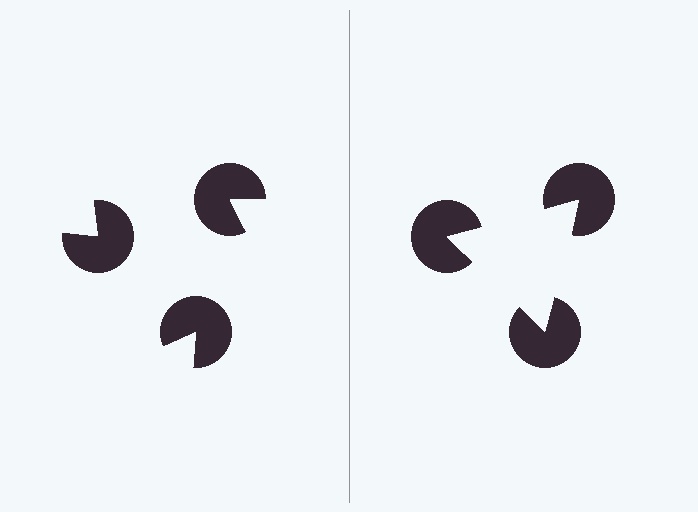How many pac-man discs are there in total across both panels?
6 — 3 on each side.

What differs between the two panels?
The pac-man discs are positioned identically on both sides; only the wedge orientations differ. On the right they align to a triangle; on the left they are misaligned.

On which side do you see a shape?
An illusory triangle appears on the right side. On the left side the wedge cuts are rotated, so no coherent shape forms.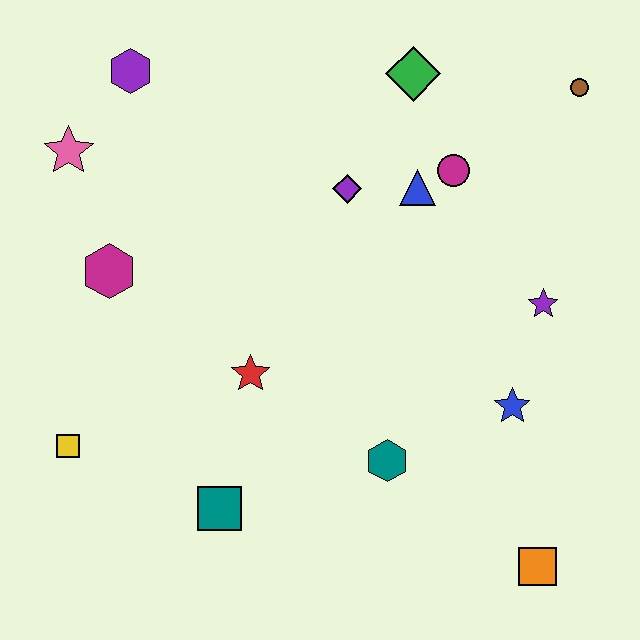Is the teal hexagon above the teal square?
Yes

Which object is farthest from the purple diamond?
The orange square is farthest from the purple diamond.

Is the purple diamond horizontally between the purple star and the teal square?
Yes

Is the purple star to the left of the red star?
No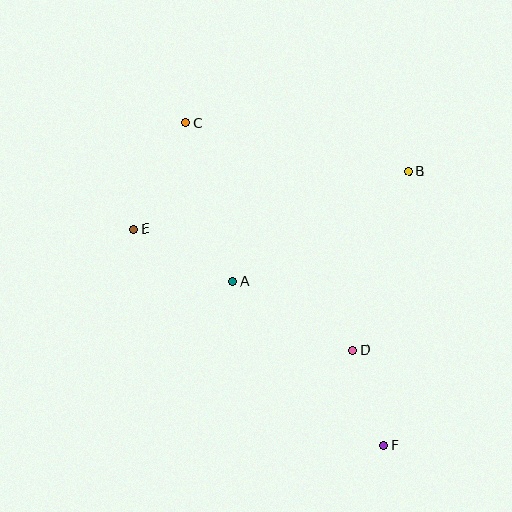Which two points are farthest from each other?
Points C and F are farthest from each other.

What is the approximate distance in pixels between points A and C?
The distance between A and C is approximately 166 pixels.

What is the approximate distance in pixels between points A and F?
The distance between A and F is approximately 223 pixels.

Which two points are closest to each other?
Points D and F are closest to each other.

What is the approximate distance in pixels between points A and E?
The distance between A and E is approximately 112 pixels.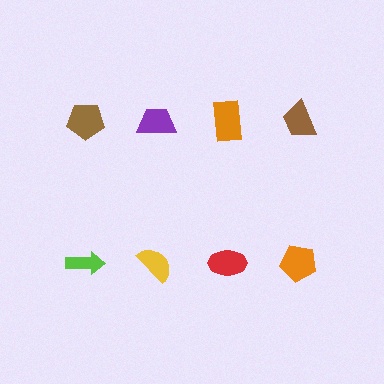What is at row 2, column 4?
An orange pentagon.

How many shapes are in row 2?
4 shapes.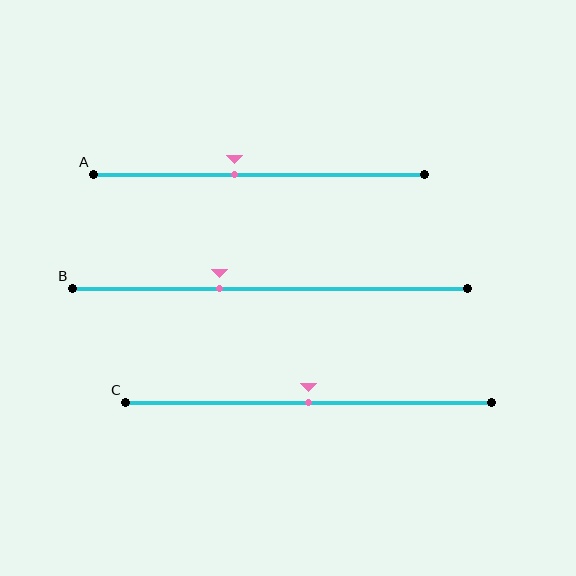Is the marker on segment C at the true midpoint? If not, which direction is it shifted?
Yes, the marker on segment C is at the true midpoint.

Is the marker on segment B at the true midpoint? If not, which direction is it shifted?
No, the marker on segment B is shifted to the left by about 13% of the segment length.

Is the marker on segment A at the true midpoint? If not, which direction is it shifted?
No, the marker on segment A is shifted to the left by about 8% of the segment length.